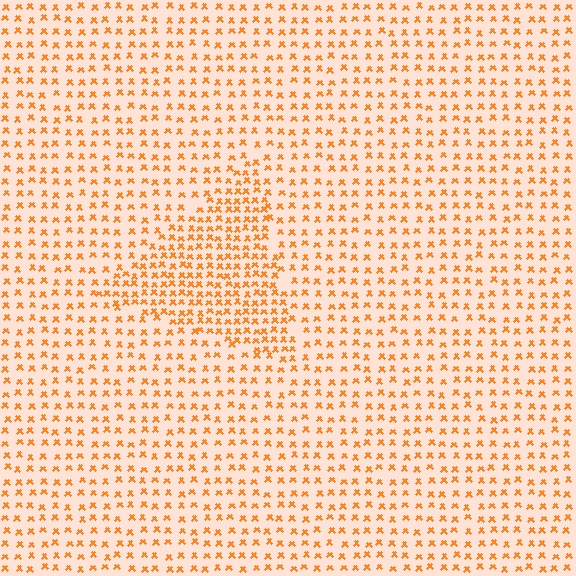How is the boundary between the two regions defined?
The boundary is defined by a change in element density (approximately 1.8x ratio). All elements are the same color, size, and shape.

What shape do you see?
I see a triangle.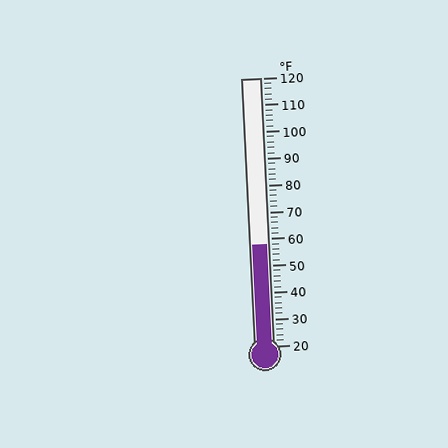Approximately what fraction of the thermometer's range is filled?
The thermometer is filled to approximately 40% of its range.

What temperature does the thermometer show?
The thermometer shows approximately 58°F.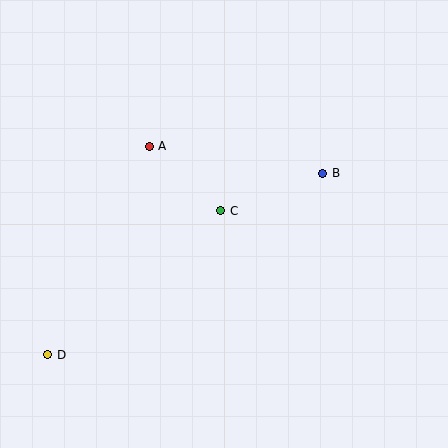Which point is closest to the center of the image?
Point C at (221, 211) is closest to the center.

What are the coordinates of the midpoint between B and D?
The midpoint between B and D is at (185, 264).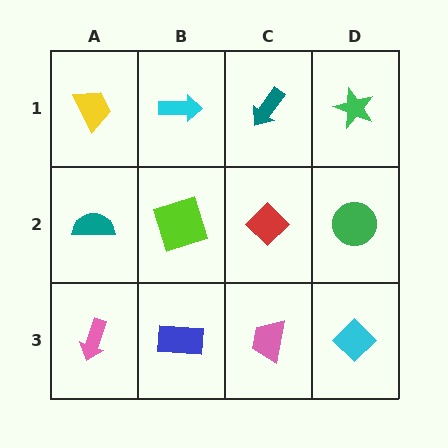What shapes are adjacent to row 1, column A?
A teal semicircle (row 2, column A), a cyan arrow (row 1, column B).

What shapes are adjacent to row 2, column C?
A teal arrow (row 1, column C), a pink trapezoid (row 3, column C), a lime square (row 2, column B), a green circle (row 2, column D).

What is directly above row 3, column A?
A teal semicircle.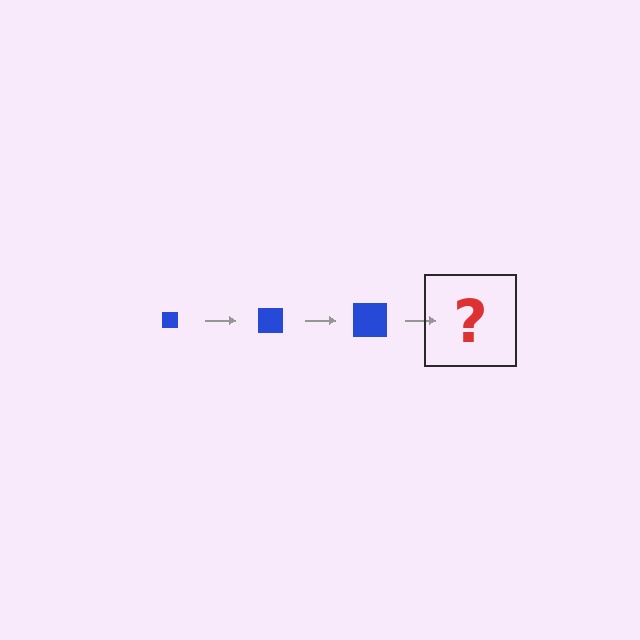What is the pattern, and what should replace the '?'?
The pattern is that the square gets progressively larger each step. The '?' should be a blue square, larger than the previous one.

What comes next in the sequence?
The next element should be a blue square, larger than the previous one.